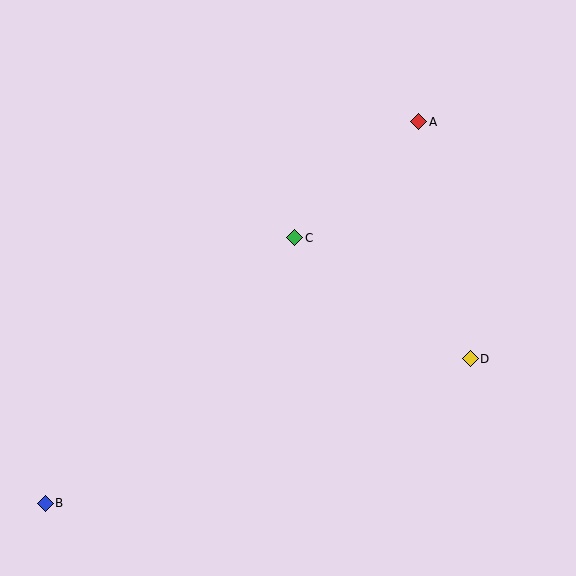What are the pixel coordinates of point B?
Point B is at (45, 503).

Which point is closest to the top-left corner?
Point C is closest to the top-left corner.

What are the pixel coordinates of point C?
Point C is at (295, 238).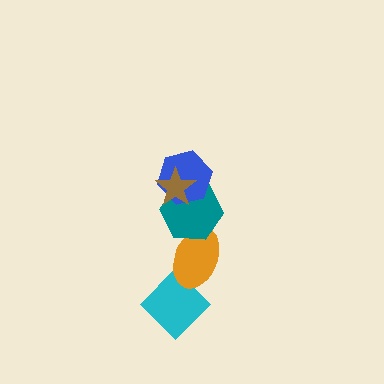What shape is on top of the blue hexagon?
The brown star is on top of the blue hexagon.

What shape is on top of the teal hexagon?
The blue hexagon is on top of the teal hexagon.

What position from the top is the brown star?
The brown star is 1st from the top.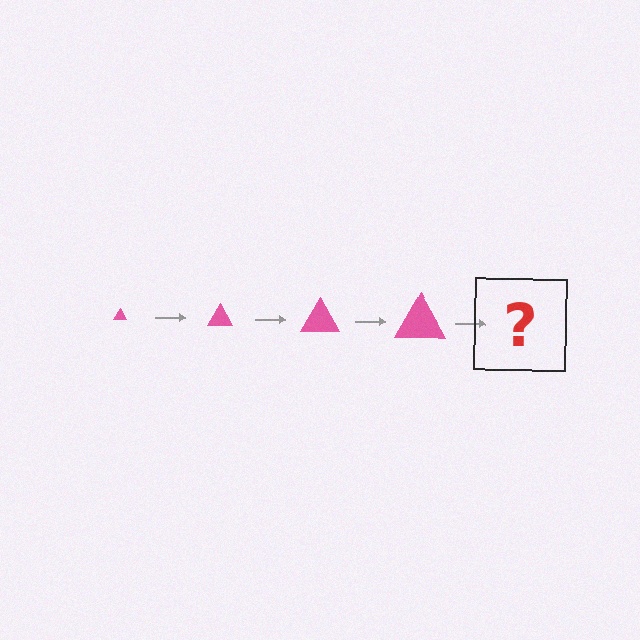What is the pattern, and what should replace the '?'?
The pattern is that the triangle gets progressively larger each step. The '?' should be a pink triangle, larger than the previous one.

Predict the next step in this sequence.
The next step is a pink triangle, larger than the previous one.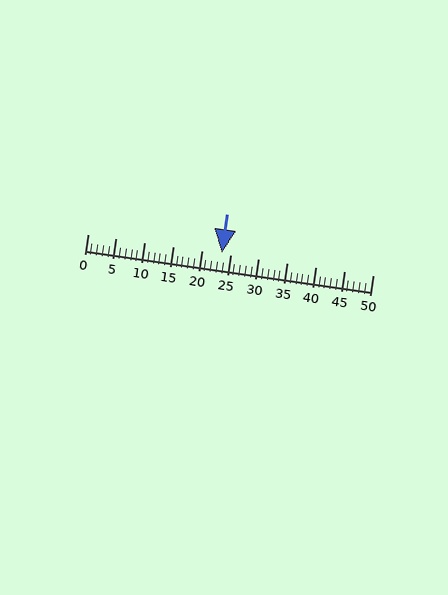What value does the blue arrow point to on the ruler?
The blue arrow points to approximately 24.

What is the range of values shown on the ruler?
The ruler shows values from 0 to 50.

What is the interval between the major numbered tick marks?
The major tick marks are spaced 5 units apart.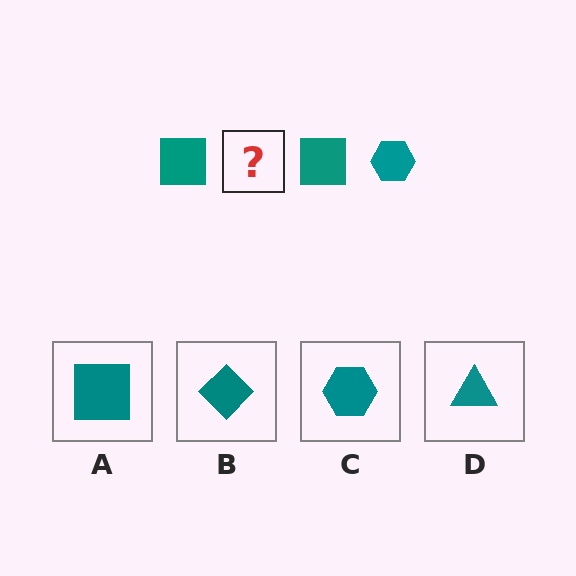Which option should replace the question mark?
Option C.